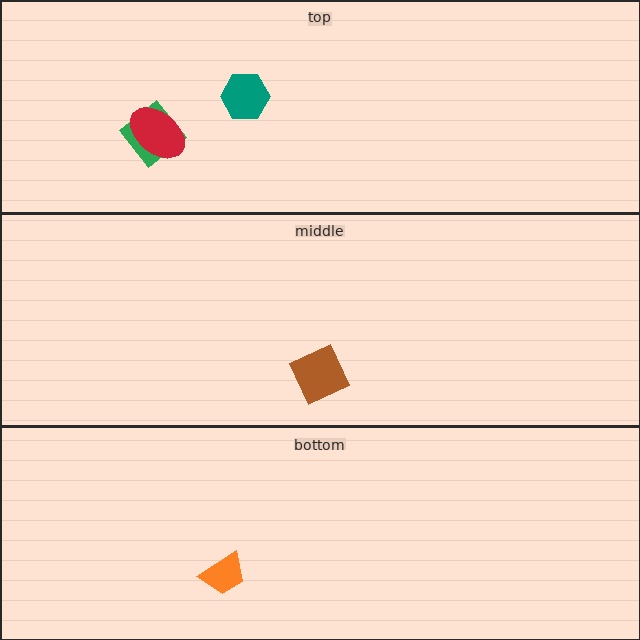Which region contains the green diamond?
The top region.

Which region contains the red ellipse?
The top region.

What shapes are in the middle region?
The brown square.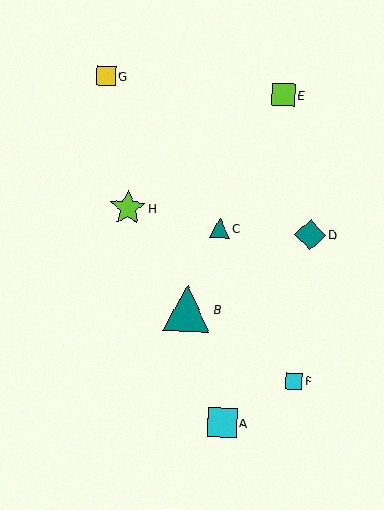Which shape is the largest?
The teal triangle (labeled B) is the largest.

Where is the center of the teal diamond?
The center of the teal diamond is at (310, 235).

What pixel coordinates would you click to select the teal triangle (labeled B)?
Click at (187, 309) to select the teal triangle B.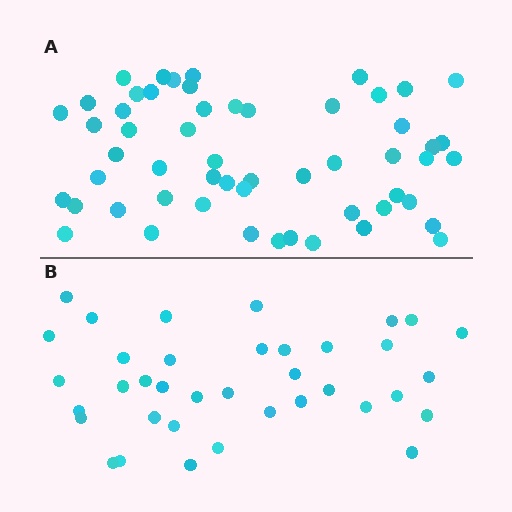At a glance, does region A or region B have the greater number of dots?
Region A (the top region) has more dots.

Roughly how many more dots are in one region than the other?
Region A has approximately 20 more dots than region B.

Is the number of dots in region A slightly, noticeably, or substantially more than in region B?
Region A has substantially more. The ratio is roughly 1.5 to 1.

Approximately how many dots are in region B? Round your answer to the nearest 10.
About 40 dots. (The exact count is 37, which rounds to 40.)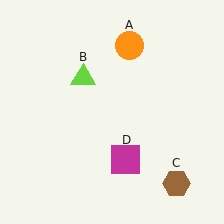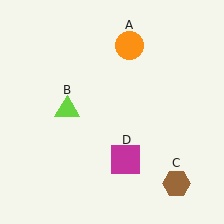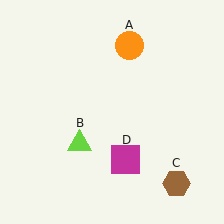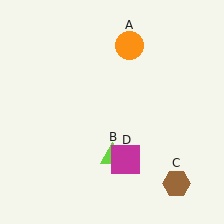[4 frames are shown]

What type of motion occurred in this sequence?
The lime triangle (object B) rotated counterclockwise around the center of the scene.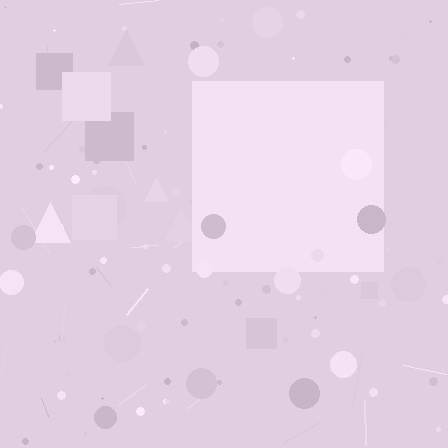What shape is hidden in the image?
A square is hidden in the image.